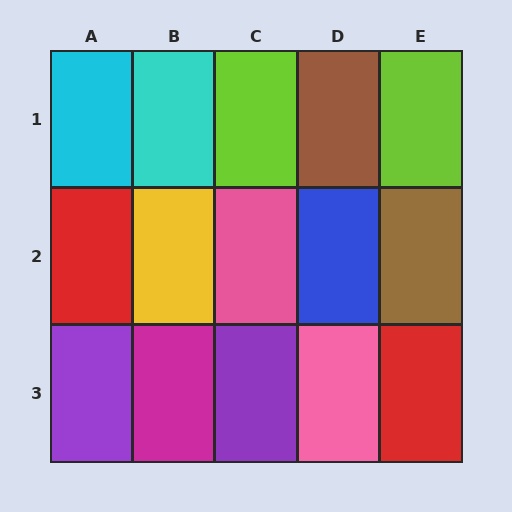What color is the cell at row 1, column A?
Cyan.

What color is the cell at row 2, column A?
Red.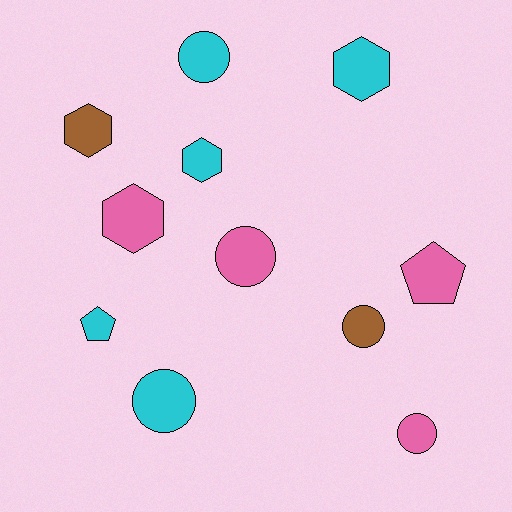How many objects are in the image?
There are 11 objects.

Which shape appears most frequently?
Circle, with 5 objects.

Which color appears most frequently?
Cyan, with 5 objects.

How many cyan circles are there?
There are 2 cyan circles.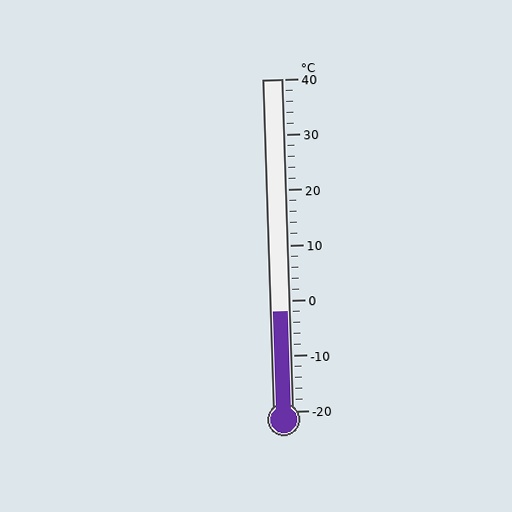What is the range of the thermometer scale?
The thermometer scale ranges from -20°C to 40°C.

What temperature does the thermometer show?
The thermometer shows approximately -2°C.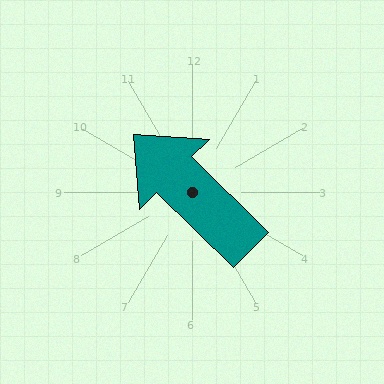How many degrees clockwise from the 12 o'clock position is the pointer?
Approximately 314 degrees.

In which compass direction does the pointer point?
Northwest.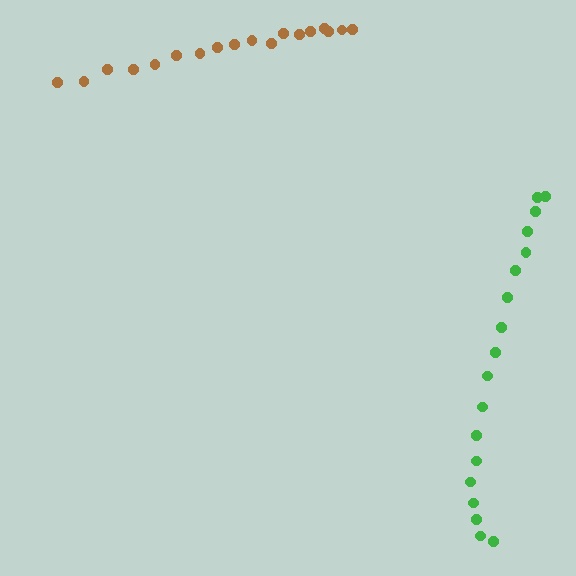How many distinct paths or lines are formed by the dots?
There are 2 distinct paths.